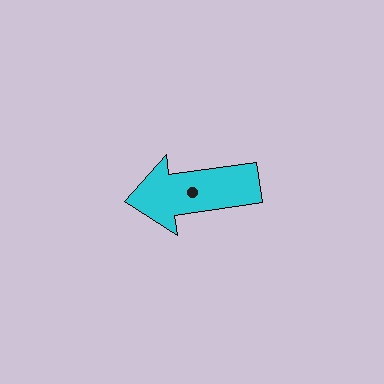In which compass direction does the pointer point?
West.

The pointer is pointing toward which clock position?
Roughly 9 o'clock.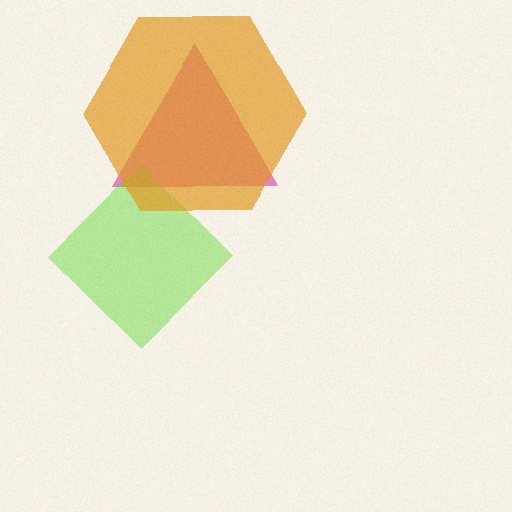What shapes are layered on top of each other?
The layered shapes are: a magenta triangle, a lime diamond, an orange hexagon.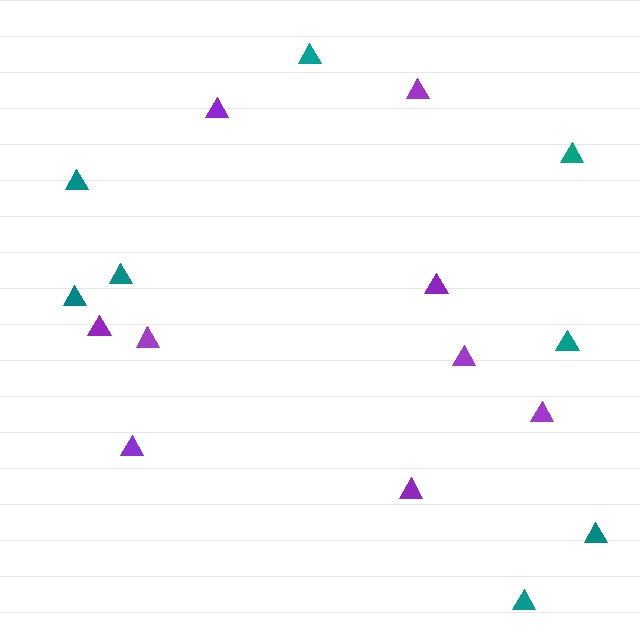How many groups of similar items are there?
There are 2 groups: one group of teal triangles (8) and one group of purple triangles (9).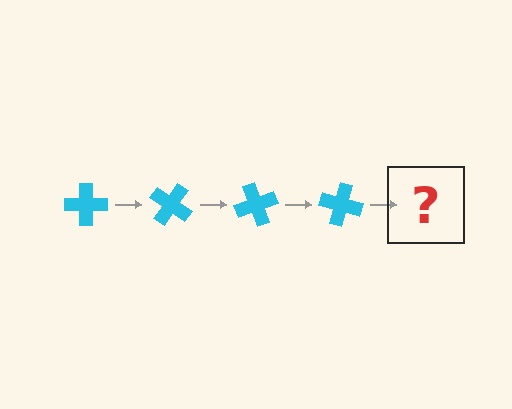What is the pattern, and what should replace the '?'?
The pattern is that the cross rotates 35 degrees each step. The '?' should be a cyan cross rotated 140 degrees.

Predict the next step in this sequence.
The next step is a cyan cross rotated 140 degrees.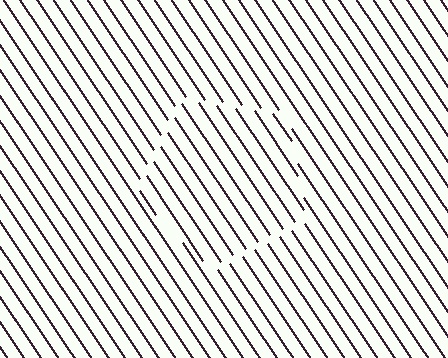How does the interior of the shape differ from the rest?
The interior of the shape contains the same grating, shifted by half a period — the contour is defined by the phase discontinuity where line-ends from the inner and outer gratings abut.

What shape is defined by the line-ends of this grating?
An illusory pentagon. The interior of the shape contains the same grating, shifted by half a period — the contour is defined by the phase discontinuity where line-ends from the inner and outer gratings abut.